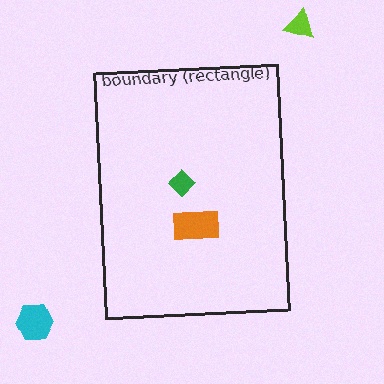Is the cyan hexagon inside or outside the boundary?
Outside.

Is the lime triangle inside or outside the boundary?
Outside.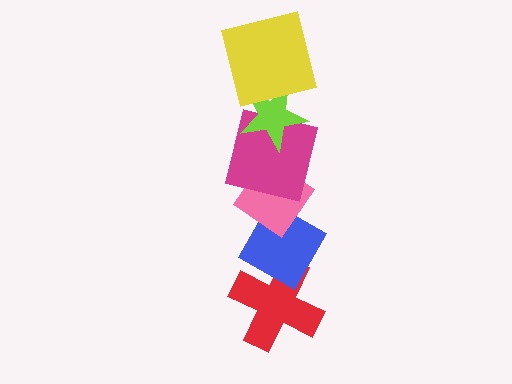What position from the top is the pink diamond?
The pink diamond is 4th from the top.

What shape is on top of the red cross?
The blue diamond is on top of the red cross.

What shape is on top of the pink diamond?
The magenta square is on top of the pink diamond.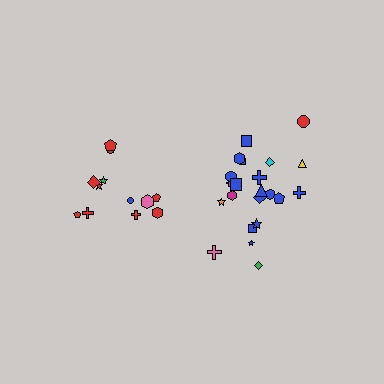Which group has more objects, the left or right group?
The right group.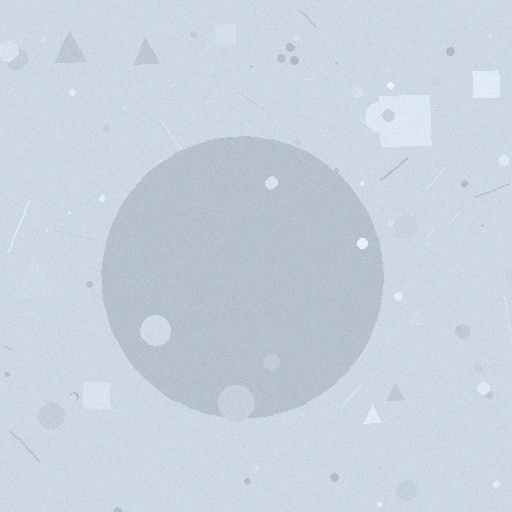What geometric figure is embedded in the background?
A circle is embedded in the background.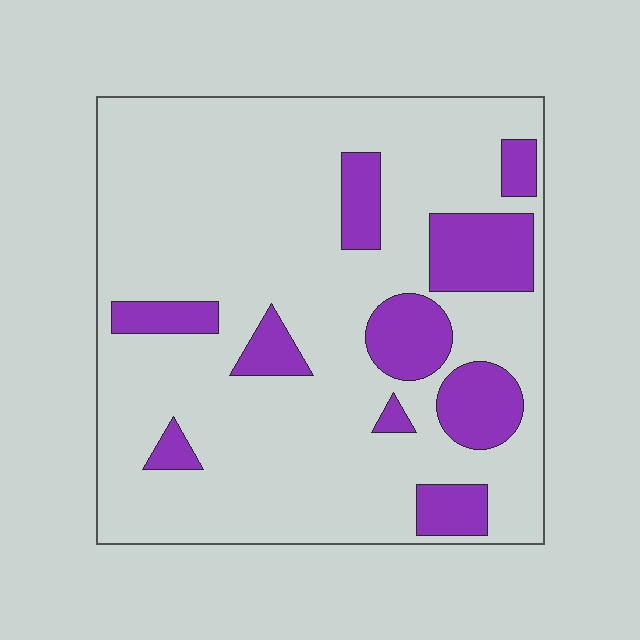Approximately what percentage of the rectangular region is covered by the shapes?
Approximately 20%.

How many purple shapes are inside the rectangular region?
10.